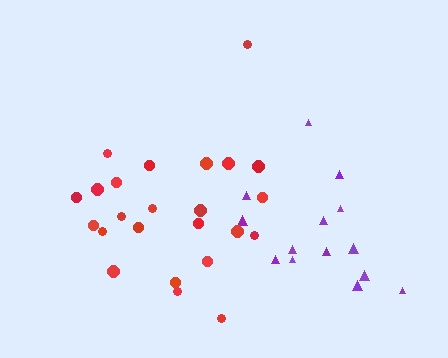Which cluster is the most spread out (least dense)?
Red.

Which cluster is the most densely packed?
Purple.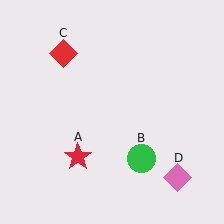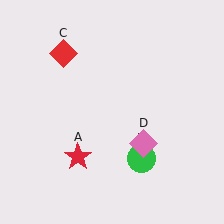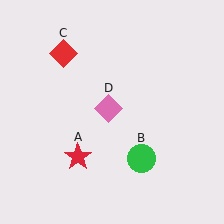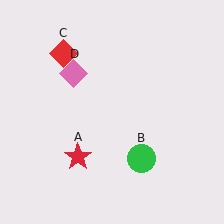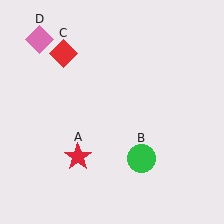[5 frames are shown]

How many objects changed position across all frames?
1 object changed position: pink diamond (object D).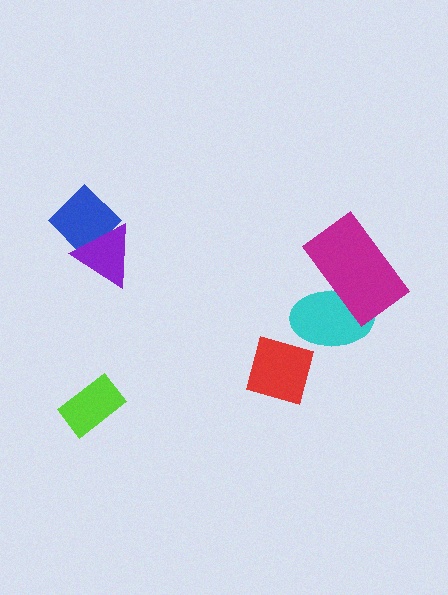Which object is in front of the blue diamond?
The purple triangle is in front of the blue diamond.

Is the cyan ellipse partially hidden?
Yes, it is partially covered by another shape.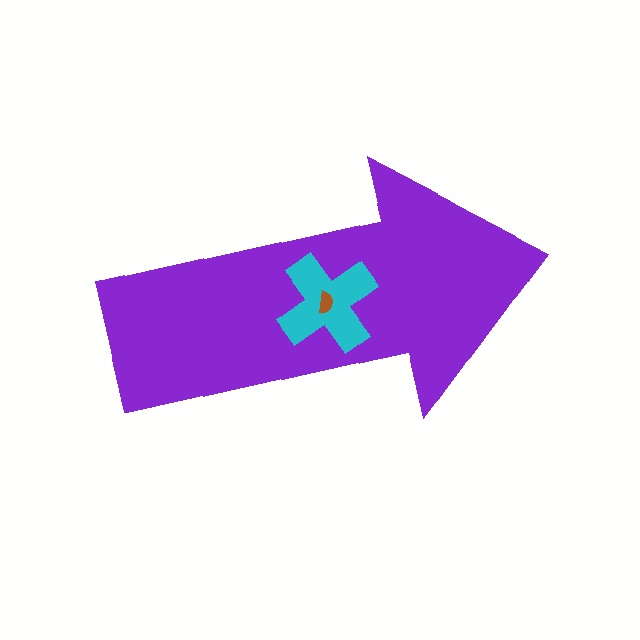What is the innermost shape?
The brown semicircle.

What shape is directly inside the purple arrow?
The cyan cross.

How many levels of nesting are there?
3.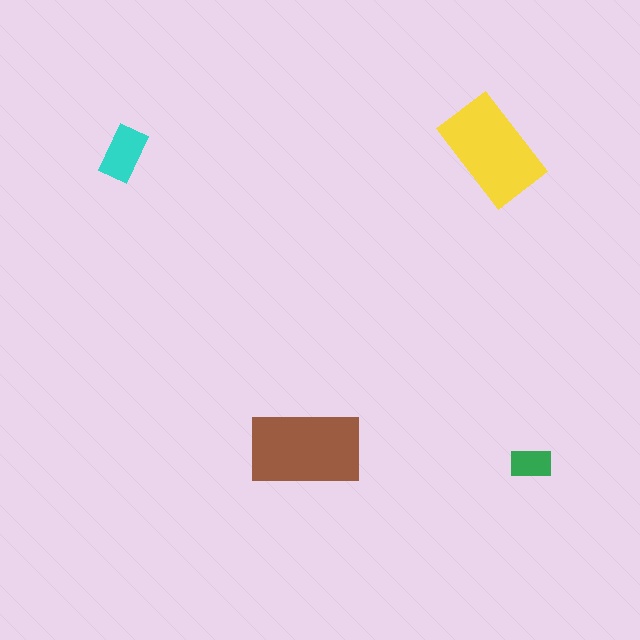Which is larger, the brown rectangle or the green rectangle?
The brown one.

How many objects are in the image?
There are 4 objects in the image.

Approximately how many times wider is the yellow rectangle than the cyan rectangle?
About 2 times wider.